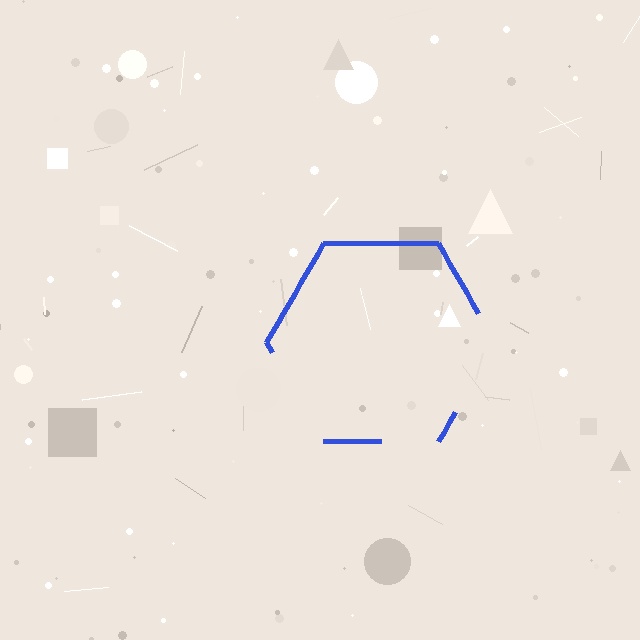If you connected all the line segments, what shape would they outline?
They would outline a hexagon.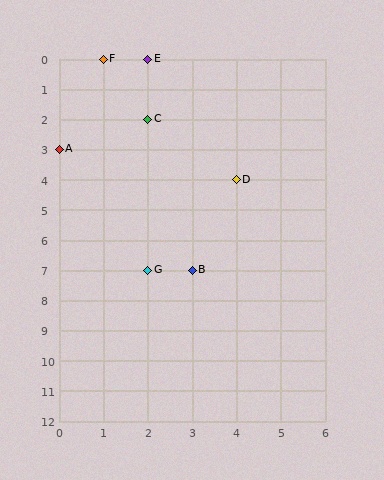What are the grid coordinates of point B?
Point B is at grid coordinates (3, 7).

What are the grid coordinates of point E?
Point E is at grid coordinates (2, 0).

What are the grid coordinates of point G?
Point G is at grid coordinates (2, 7).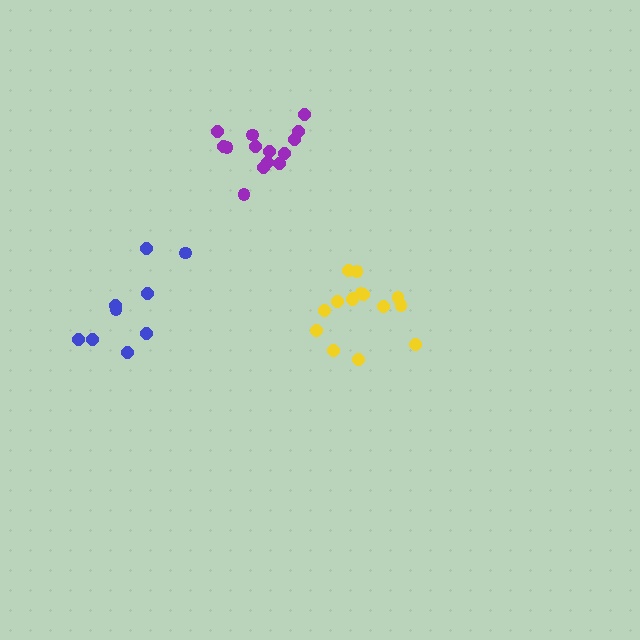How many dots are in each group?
Group 1: 9 dots, Group 2: 14 dots, Group 3: 15 dots (38 total).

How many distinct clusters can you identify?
There are 3 distinct clusters.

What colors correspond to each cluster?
The clusters are colored: blue, purple, yellow.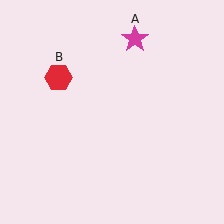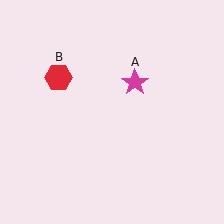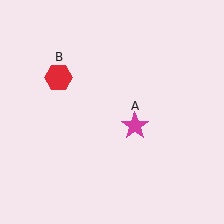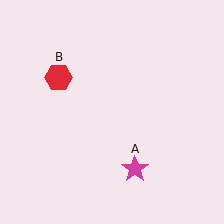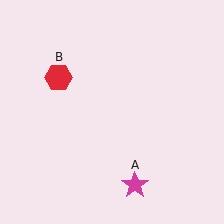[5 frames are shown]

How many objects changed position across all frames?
1 object changed position: magenta star (object A).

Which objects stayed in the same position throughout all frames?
Red hexagon (object B) remained stationary.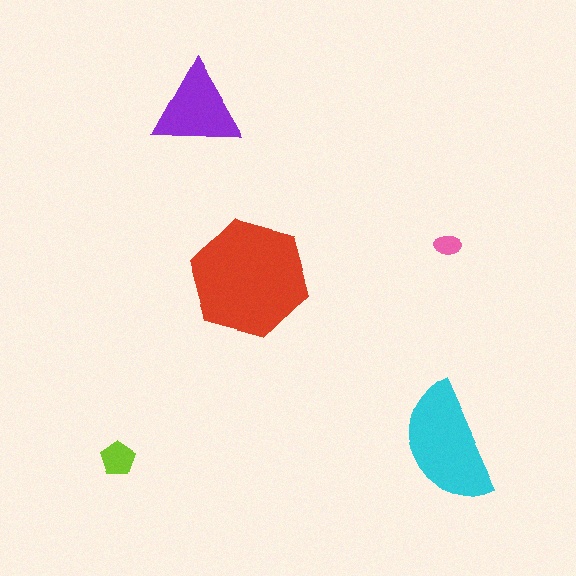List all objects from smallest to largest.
The pink ellipse, the lime pentagon, the purple triangle, the cyan semicircle, the red hexagon.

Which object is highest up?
The purple triangle is topmost.